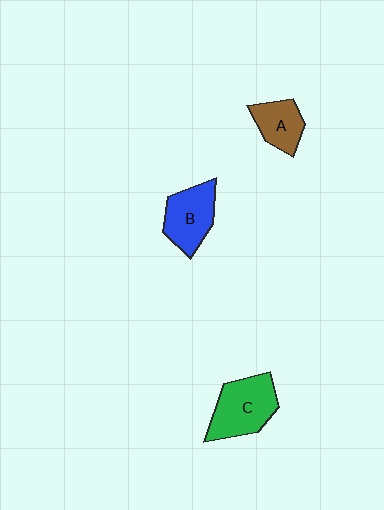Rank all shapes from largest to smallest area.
From largest to smallest: C (green), B (blue), A (brown).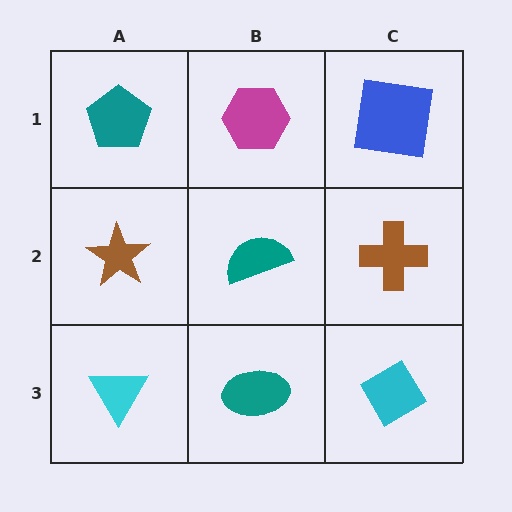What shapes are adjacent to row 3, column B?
A teal semicircle (row 2, column B), a cyan triangle (row 3, column A), a cyan diamond (row 3, column C).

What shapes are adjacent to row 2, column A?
A teal pentagon (row 1, column A), a cyan triangle (row 3, column A), a teal semicircle (row 2, column B).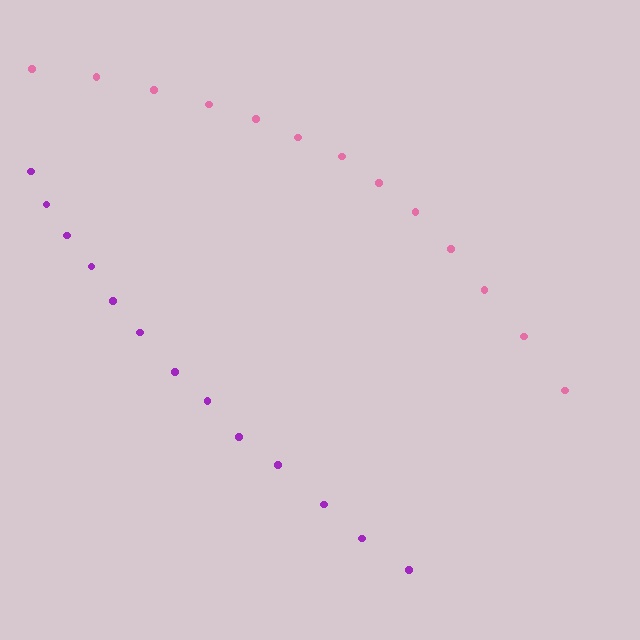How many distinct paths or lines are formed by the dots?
There are 2 distinct paths.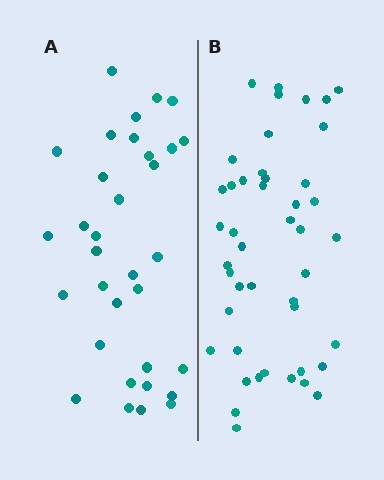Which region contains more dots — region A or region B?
Region B (the right region) has more dots.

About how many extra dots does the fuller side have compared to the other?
Region B has roughly 12 or so more dots than region A.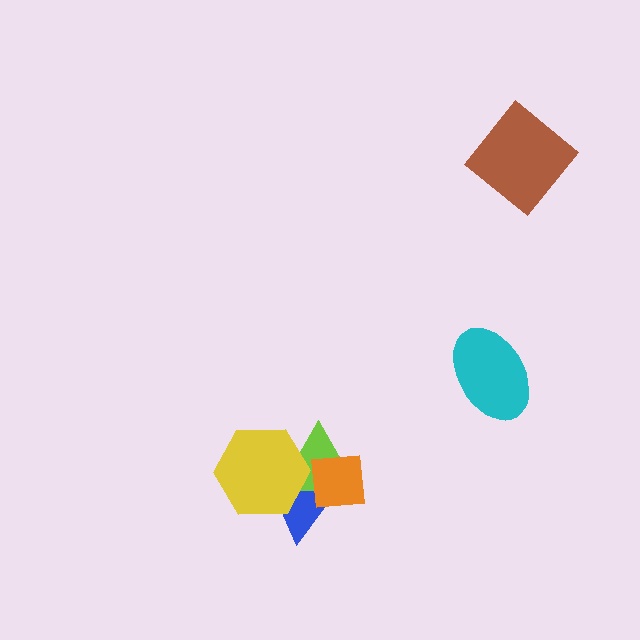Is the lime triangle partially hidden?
Yes, it is partially covered by another shape.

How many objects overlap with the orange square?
2 objects overlap with the orange square.